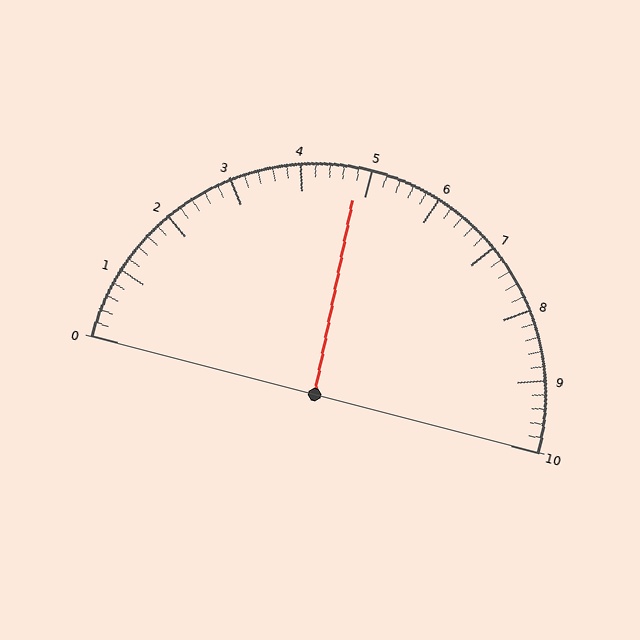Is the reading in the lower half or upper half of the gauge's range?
The reading is in the lower half of the range (0 to 10).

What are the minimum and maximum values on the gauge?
The gauge ranges from 0 to 10.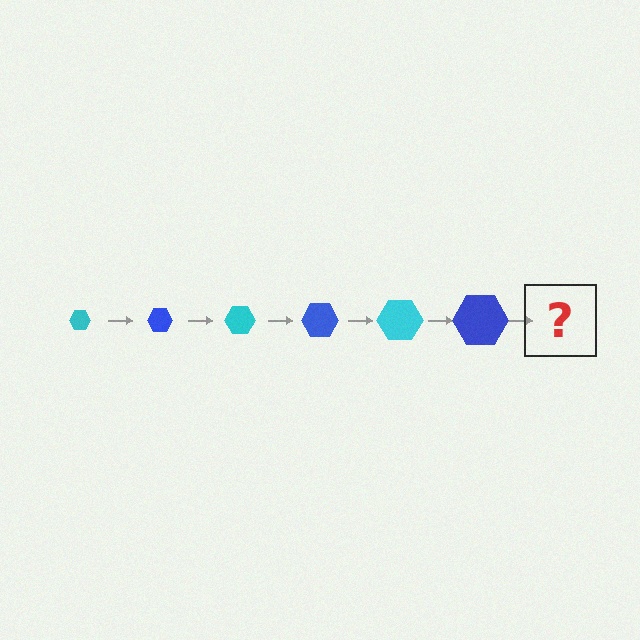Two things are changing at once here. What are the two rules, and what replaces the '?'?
The two rules are that the hexagon grows larger each step and the color cycles through cyan and blue. The '?' should be a cyan hexagon, larger than the previous one.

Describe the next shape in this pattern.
It should be a cyan hexagon, larger than the previous one.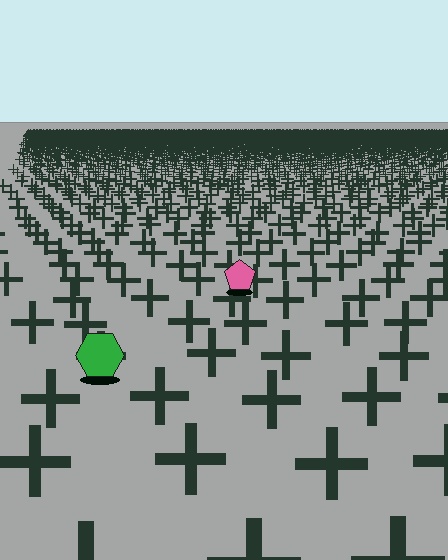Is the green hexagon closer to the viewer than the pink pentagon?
Yes. The green hexagon is closer — you can tell from the texture gradient: the ground texture is coarser near it.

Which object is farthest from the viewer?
The pink pentagon is farthest from the viewer. It appears smaller and the ground texture around it is denser.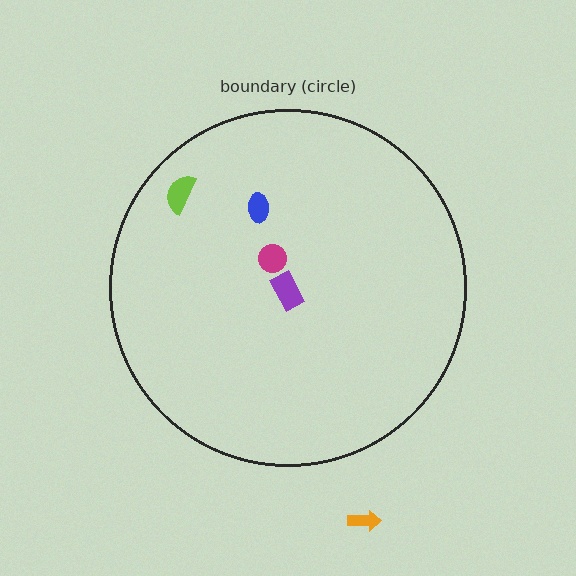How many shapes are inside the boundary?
4 inside, 1 outside.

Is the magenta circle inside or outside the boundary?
Inside.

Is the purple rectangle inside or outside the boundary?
Inside.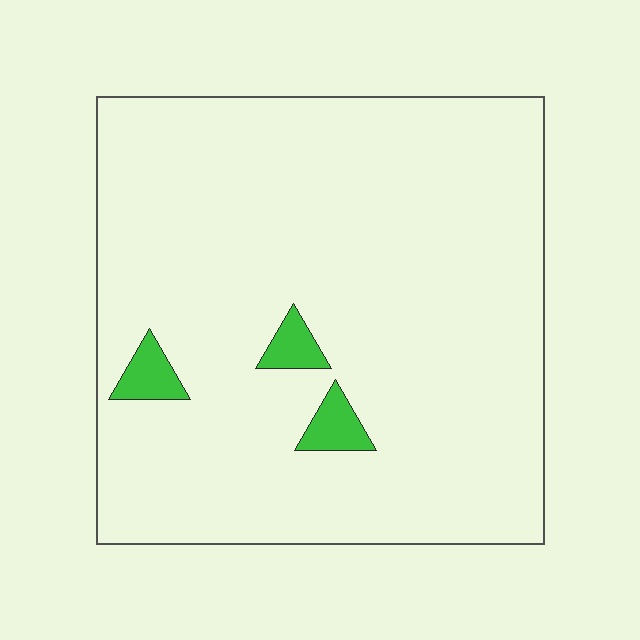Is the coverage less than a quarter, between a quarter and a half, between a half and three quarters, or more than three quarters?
Less than a quarter.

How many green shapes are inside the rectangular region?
3.